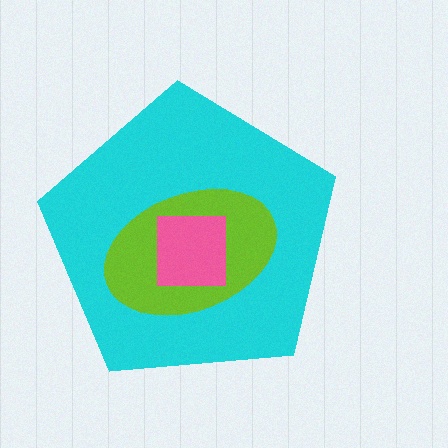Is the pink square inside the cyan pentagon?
Yes.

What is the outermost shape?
The cyan pentagon.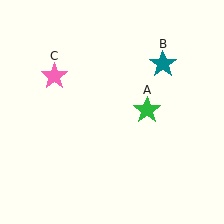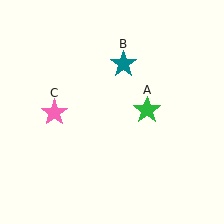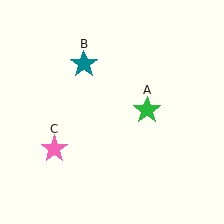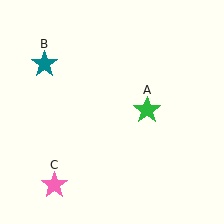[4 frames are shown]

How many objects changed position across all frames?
2 objects changed position: teal star (object B), pink star (object C).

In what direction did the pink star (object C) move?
The pink star (object C) moved down.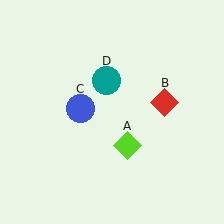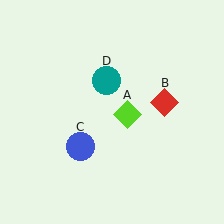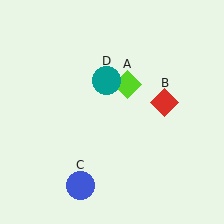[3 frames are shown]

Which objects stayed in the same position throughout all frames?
Red diamond (object B) and teal circle (object D) remained stationary.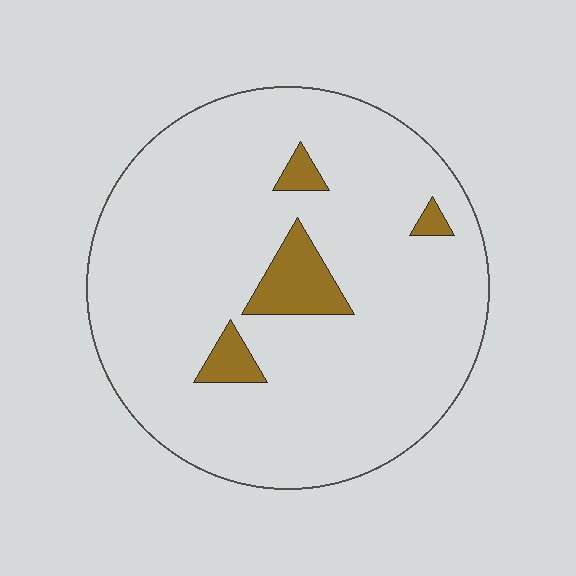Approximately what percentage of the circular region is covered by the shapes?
Approximately 10%.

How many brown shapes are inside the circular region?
4.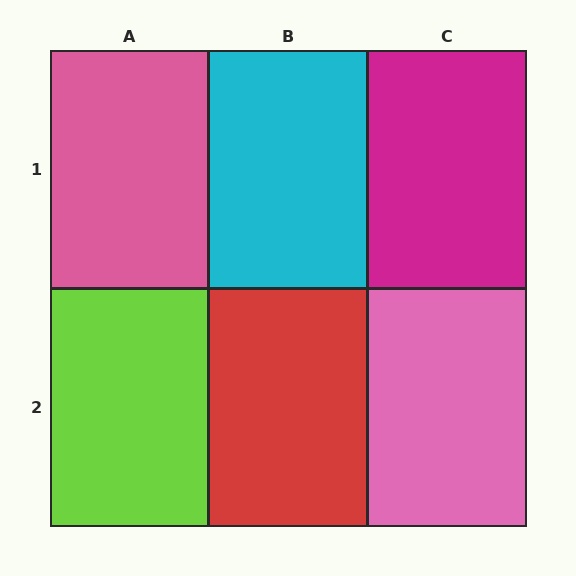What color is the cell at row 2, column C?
Pink.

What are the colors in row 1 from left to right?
Pink, cyan, magenta.